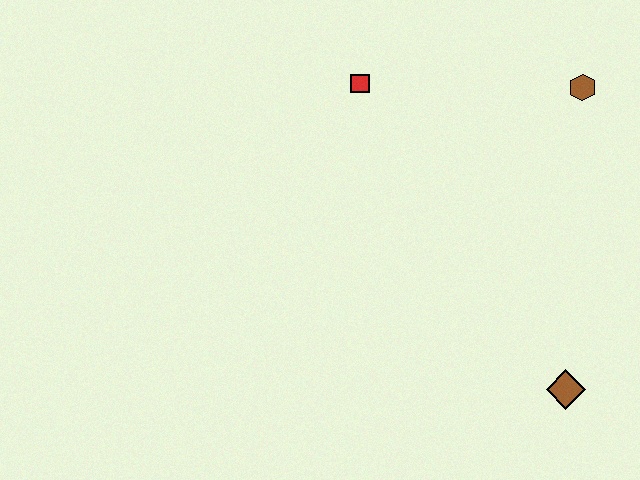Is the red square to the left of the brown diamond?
Yes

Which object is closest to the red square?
The brown hexagon is closest to the red square.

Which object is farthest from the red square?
The brown diamond is farthest from the red square.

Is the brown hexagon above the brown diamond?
Yes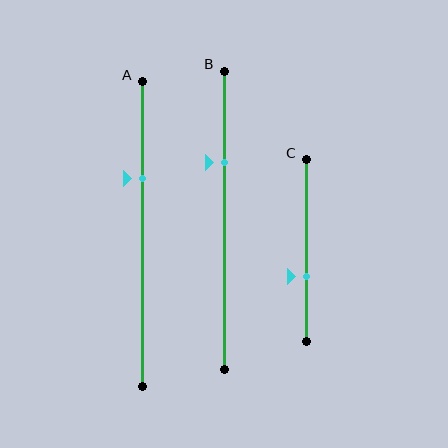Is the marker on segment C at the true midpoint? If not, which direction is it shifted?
No, the marker on segment C is shifted downward by about 15% of the segment length.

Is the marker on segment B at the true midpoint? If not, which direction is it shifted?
No, the marker on segment B is shifted upward by about 19% of the segment length.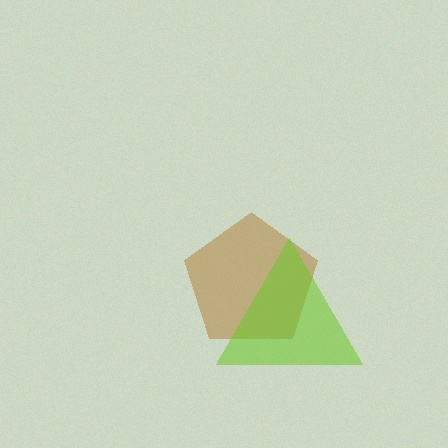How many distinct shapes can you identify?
There are 2 distinct shapes: a brown pentagon, a lime triangle.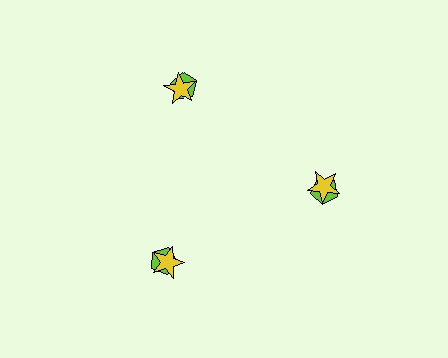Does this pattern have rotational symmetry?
Yes, this pattern has 3-fold rotational symmetry. It looks the same after rotating 120 degrees around the center.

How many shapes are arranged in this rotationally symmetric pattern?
There are 6 shapes, arranged in 3 groups of 2.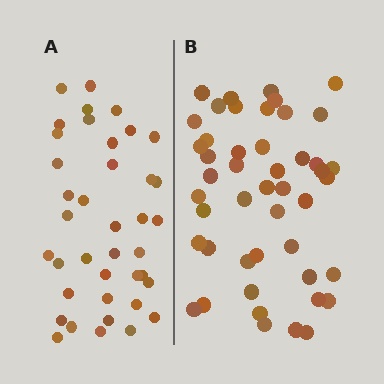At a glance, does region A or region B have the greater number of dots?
Region B (the right region) has more dots.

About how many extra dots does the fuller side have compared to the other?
Region B has roughly 8 or so more dots than region A.